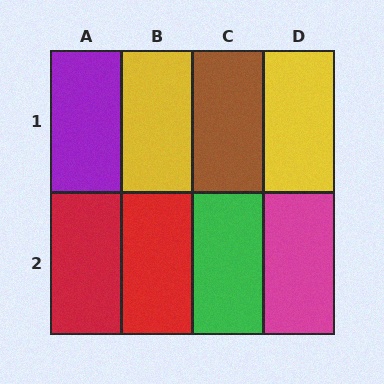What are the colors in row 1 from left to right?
Purple, yellow, brown, yellow.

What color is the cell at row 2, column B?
Red.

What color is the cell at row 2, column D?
Magenta.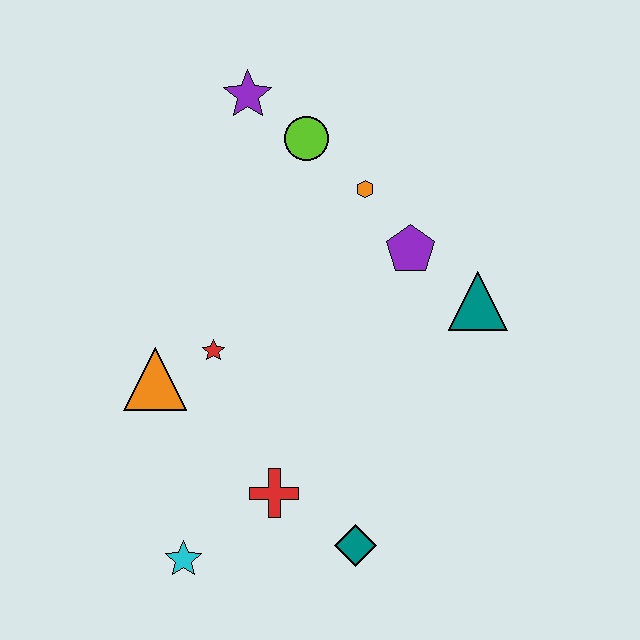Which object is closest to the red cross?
The teal diamond is closest to the red cross.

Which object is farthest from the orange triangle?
The teal triangle is farthest from the orange triangle.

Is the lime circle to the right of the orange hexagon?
No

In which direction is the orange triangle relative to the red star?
The orange triangle is to the left of the red star.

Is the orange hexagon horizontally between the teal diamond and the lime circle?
No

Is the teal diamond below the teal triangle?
Yes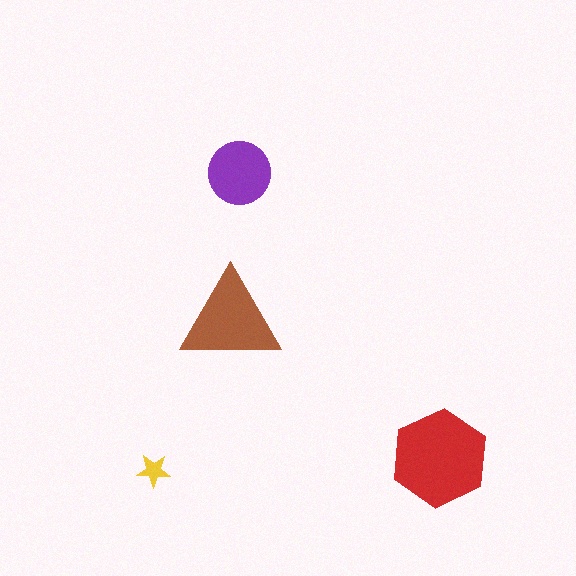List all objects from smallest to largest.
The yellow star, the purple circle, the brown triangle, the red hexagon.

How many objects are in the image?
There are 4 objects in the image.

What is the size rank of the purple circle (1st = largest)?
3rd.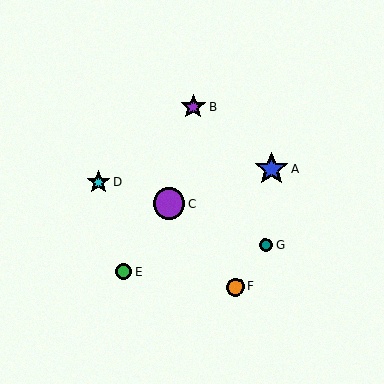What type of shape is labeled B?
Shape B is a purple star.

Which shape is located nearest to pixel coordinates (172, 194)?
The purple circle (labeled C) at (169, 204) is nearest to that location.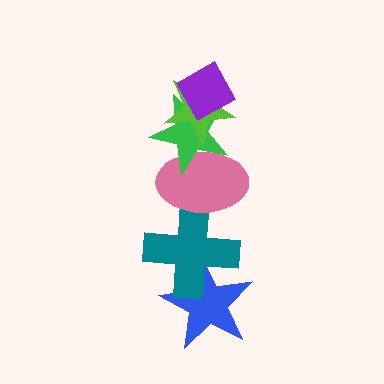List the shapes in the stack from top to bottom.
From top to bottom: the purple diamond, the lime star, the green star, the pink ellipse, the teal cross, the blue star.